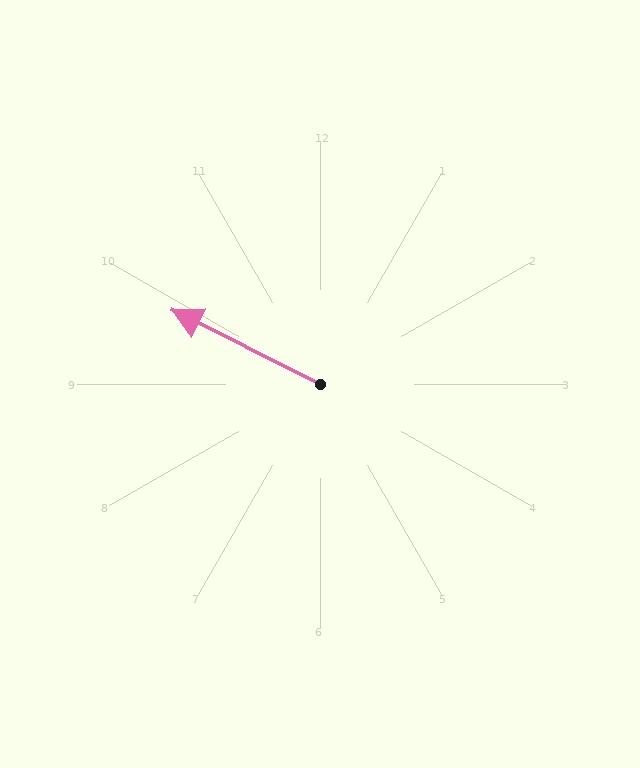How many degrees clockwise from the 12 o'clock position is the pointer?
Approximately 297 degrees.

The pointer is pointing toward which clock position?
Roughly 10 o'clock.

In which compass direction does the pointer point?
Northwest.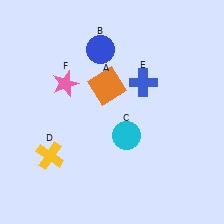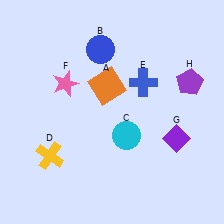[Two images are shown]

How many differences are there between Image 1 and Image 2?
There are 2 differences between the two images.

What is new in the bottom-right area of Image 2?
A purple diamond (G) was added in the bottom-right area of Image 2.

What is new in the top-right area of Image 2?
A purple pentagon (H) was added in the top-right area of Image 2.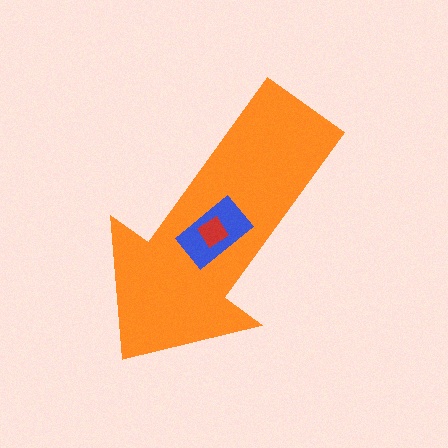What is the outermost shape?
The orange arrow.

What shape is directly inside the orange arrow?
The blue rectangle.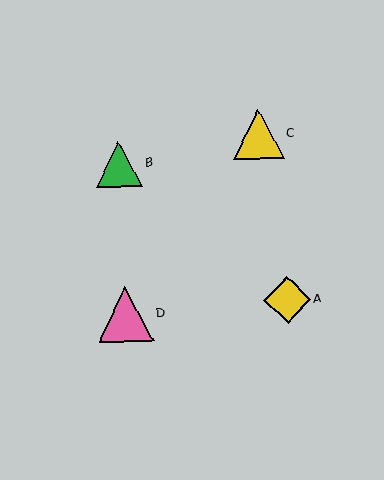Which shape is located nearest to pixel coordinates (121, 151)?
The green triangle (labeled B) at (119, 164) is nearest to that location.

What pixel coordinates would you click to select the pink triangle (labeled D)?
Click at (125, 314) to select the pink triangle D.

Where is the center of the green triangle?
The center of the green triangle is at (119, 164).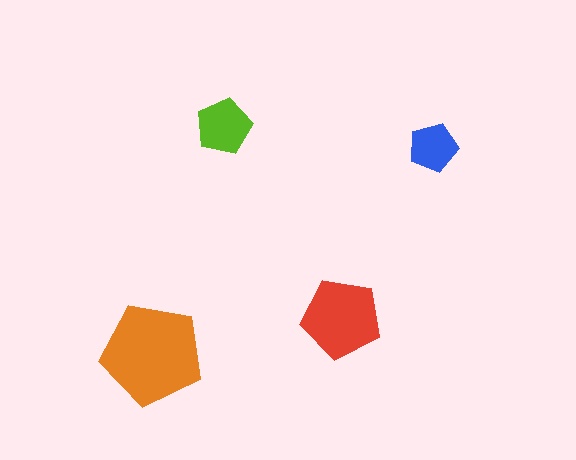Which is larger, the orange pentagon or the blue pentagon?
The orange one.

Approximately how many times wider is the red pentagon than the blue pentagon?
About 1.5 times wider.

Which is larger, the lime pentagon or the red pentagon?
The red one.